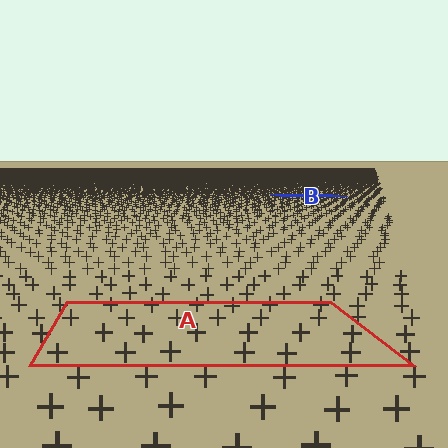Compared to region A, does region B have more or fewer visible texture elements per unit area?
Region B has more texture elements per unit area — they are packed more densely because it is farther away.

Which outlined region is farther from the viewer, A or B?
Region B is farther from the viewer — the texture elements inside it appear smaller and more densely packed.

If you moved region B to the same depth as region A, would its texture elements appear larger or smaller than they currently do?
They would appear larger. At a closer depth, the same texture elements are projected at a bigger on-screen size.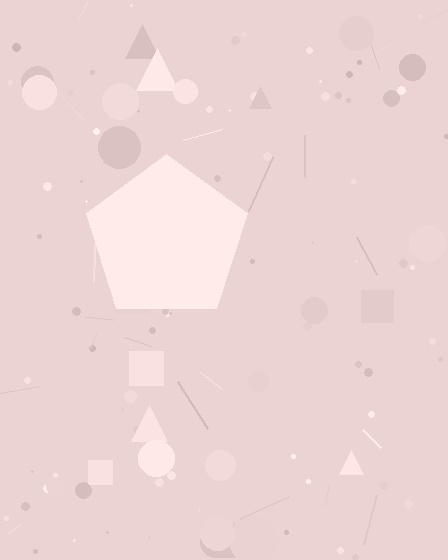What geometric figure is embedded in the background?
A pentagon is embedded in the background.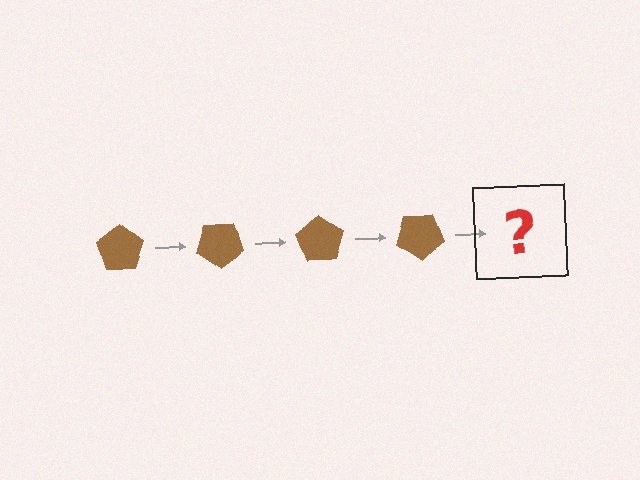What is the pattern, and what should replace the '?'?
The pattern is that the pentagon rotates 35 degrees each step. The '?' should be a brown pentagon rotated 140 degrees.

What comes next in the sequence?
The next element should be a brown pentagon rotated 140 degrees.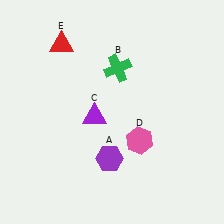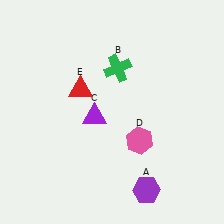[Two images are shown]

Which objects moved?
The objects that moved are: the purple hexagon (A), the red triangle (E).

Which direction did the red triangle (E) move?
The red triangle (E) moved down.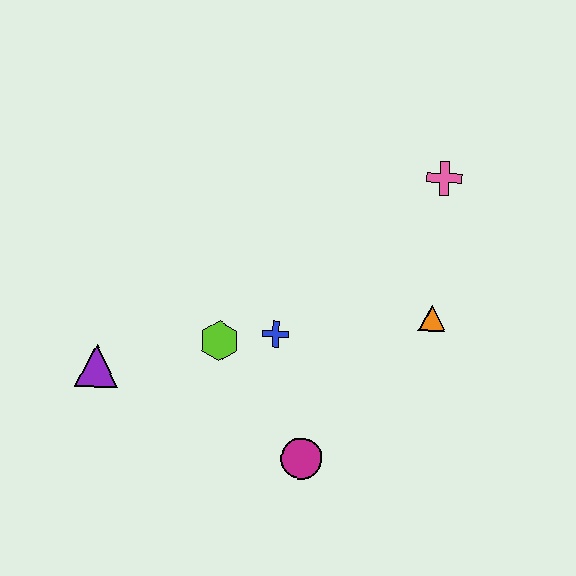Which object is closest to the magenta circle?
The blue cross is closest to the magenta circle.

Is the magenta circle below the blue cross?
Yes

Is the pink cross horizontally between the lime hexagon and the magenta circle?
No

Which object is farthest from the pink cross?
The purple triangle is farthest from the pink cross.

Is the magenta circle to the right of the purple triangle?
Yes